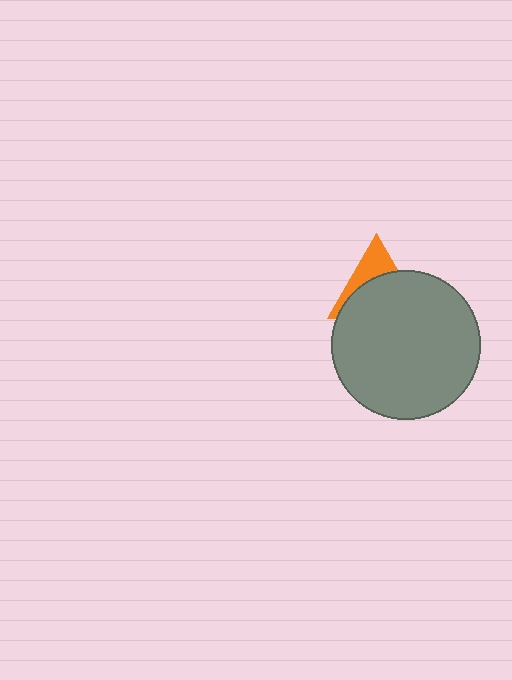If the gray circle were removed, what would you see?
You would see the complete orange triangle.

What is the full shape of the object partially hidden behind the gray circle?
The partially hidden object is an orange triangle.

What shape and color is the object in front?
The object in front is a gray circle.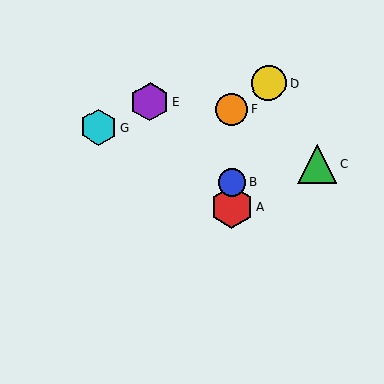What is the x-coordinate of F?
Object F is at x≈232.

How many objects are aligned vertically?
3 objects (A, B, F) are aligned vertically.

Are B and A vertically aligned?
Yes, both are at x≈232.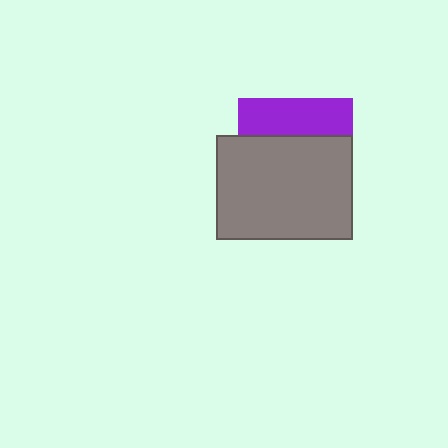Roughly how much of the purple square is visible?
A small part of it is visible (roughly 33%).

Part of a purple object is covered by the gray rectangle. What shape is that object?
It is a square.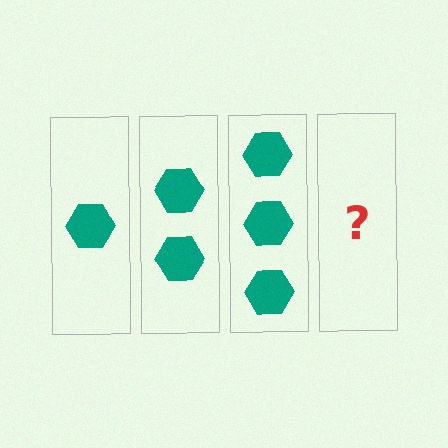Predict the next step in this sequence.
The next step is 4 hexagons.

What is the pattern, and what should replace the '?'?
The pattern is that each step adds one more hexagon. The '?' should be 4 hexagons.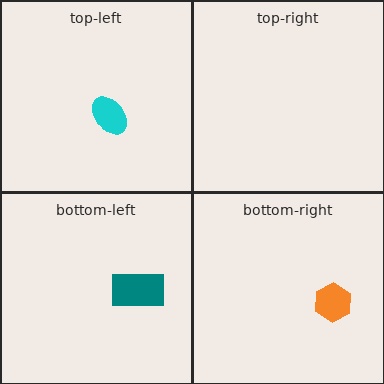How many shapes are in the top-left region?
1.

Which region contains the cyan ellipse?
The top-left region.